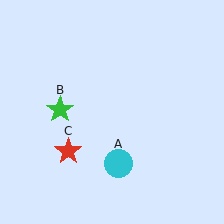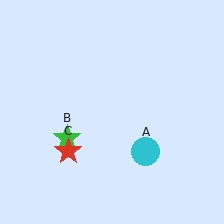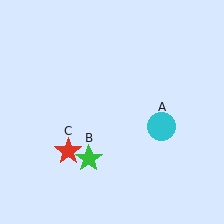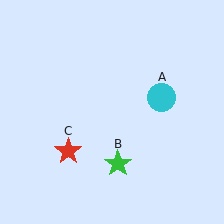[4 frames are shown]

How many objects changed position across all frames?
2 objects changed position: cyan circle (object A), green star (object B).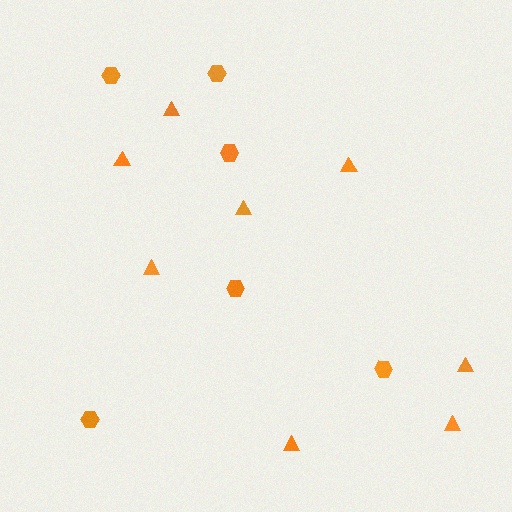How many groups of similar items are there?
There are 2 groups: one group of hexagons (6) and one group of triangles (8).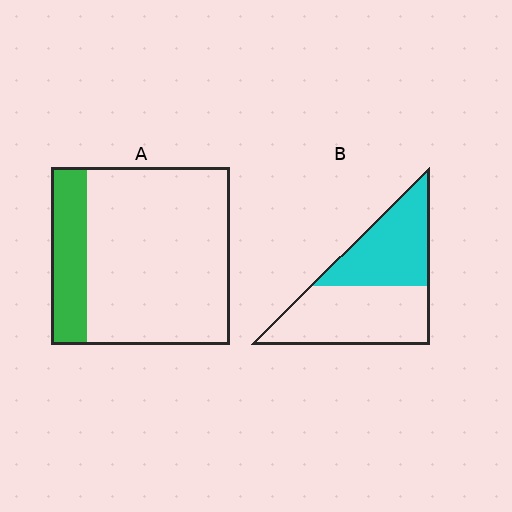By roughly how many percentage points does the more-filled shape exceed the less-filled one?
By roughly 25 percentage points (B over A).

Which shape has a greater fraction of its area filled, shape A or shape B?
Shape B.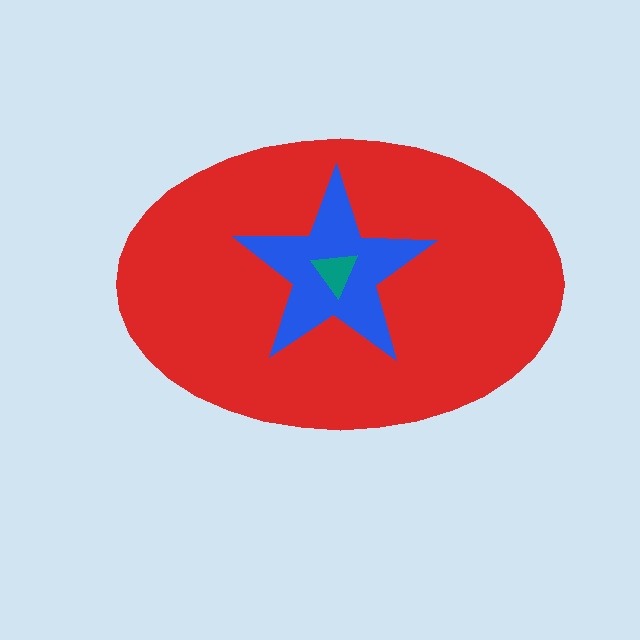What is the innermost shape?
The teal triangle.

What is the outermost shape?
The red ellipse.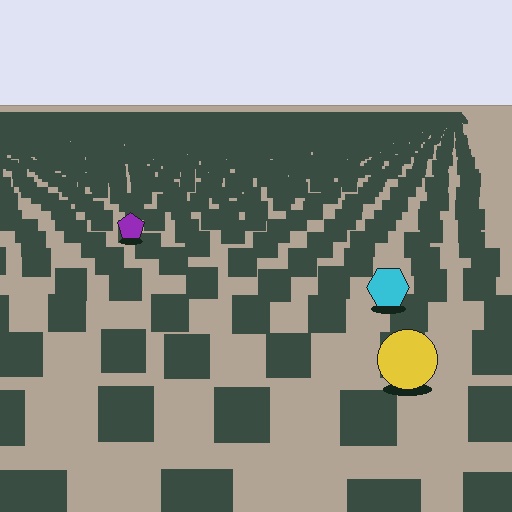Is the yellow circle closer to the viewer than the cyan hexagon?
Yes. The yellow circle is closer — you can tell from the texture gradient: the ground texture is coarser near it.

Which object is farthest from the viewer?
The purple pentagon is farthest from the viewer. It appears smaller and the ground texture around it is denser.